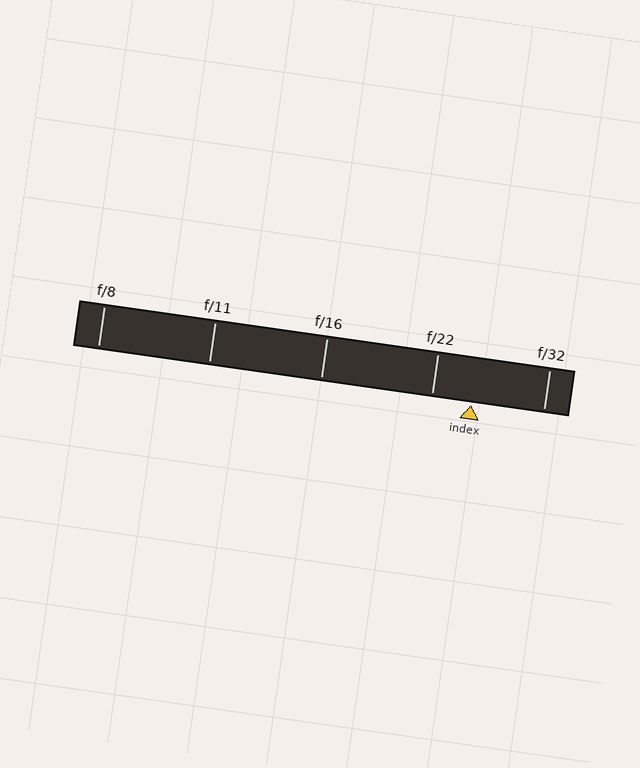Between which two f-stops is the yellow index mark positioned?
The index mark is between f/22 and f/32.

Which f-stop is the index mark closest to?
The index mark is closest to f/22.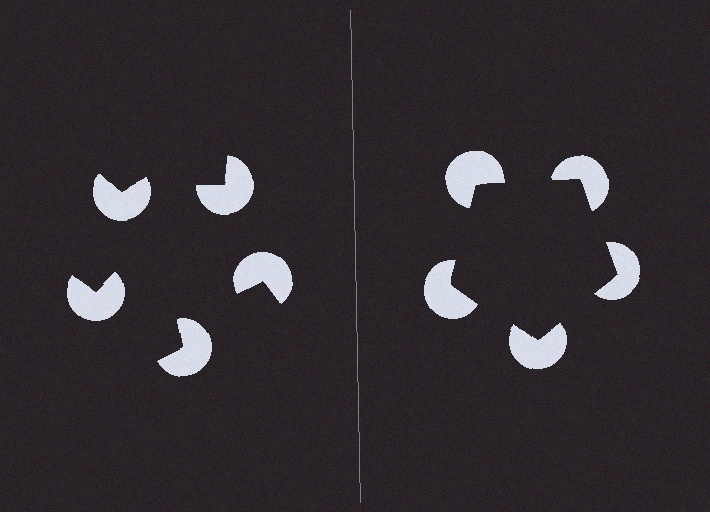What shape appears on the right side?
An illusory pentagon.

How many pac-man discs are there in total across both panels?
10 — 5 on each side.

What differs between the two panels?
The pac-man discs are positioned identically on both sides; only the wedge orientations differ. On the right they align to a pentagon; on the left they are misaligned.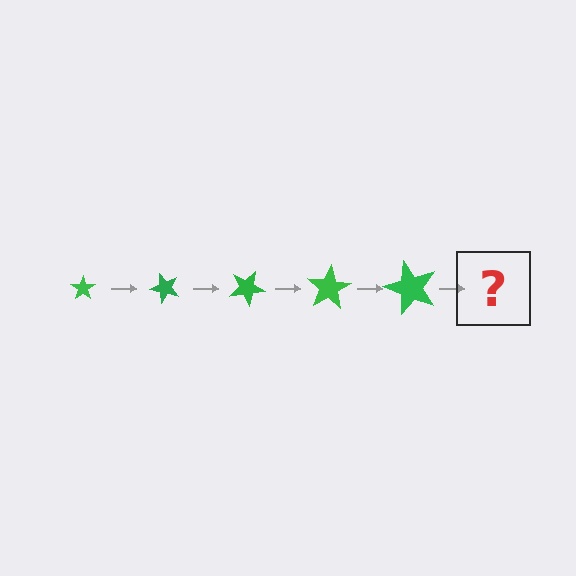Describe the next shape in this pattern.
It should be a star, larger than the previous one and rotated 250 degrees from the start.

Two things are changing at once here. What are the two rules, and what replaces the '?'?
The two rules are that the star grows larger each step and it rotates 50 degrees each step. The '?' should be a star, larger than the previous one and rotated 250 degrees from the start.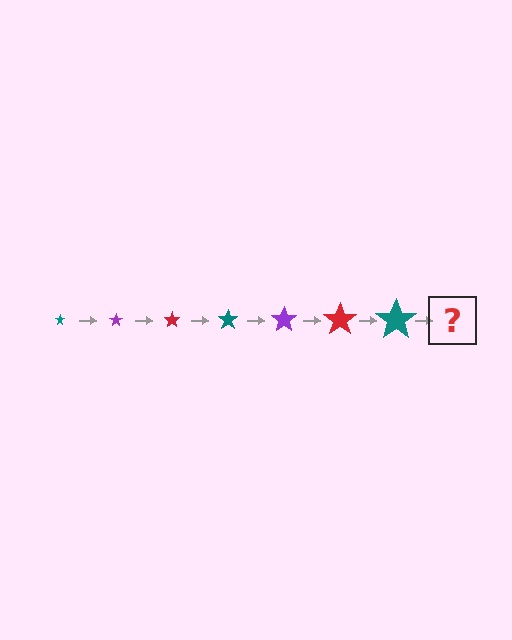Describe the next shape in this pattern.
It should be a purple star, larger than the previous one.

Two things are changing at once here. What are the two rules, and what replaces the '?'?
The two rules are that the star grows larger each step and the color cycles through teal, purple, and red. The '?' should be a purple star, larger than the previous one.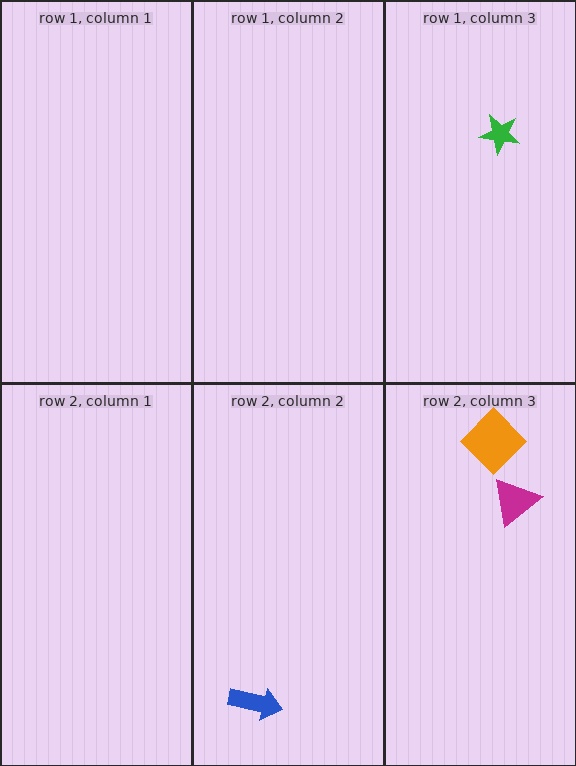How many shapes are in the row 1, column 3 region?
1.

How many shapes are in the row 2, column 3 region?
2.